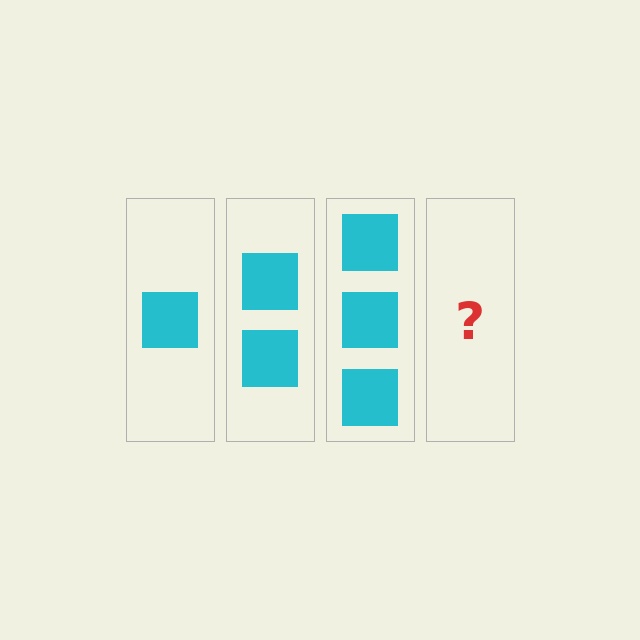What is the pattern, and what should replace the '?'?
The pattern is that each step adds one more square. The '?' should be 4 squares.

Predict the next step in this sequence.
The next step is 4 squares.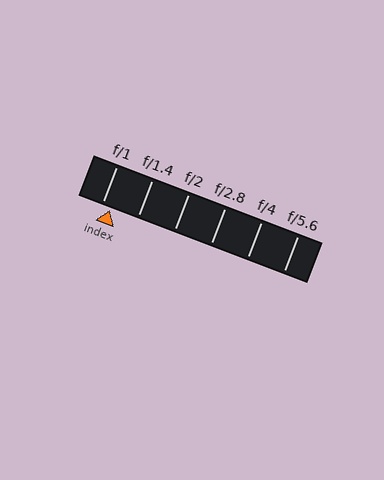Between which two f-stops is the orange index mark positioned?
The index mark is between f/1 and f/1.4.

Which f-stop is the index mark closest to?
The index mark is closest to f/1.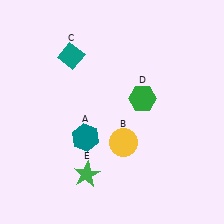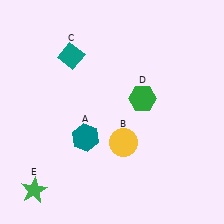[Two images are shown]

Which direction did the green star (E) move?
The green star (E) moved left.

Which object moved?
The green star (E) moved left.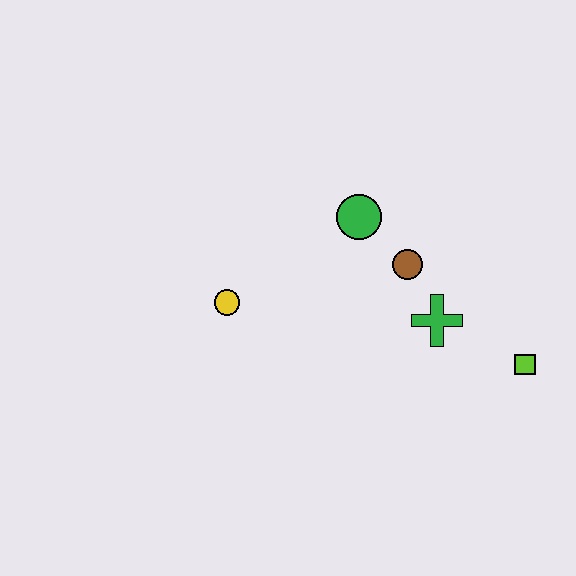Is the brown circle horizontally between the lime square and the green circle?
Yes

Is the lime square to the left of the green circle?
No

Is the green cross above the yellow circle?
No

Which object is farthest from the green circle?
The lime square is farthest from the green circle.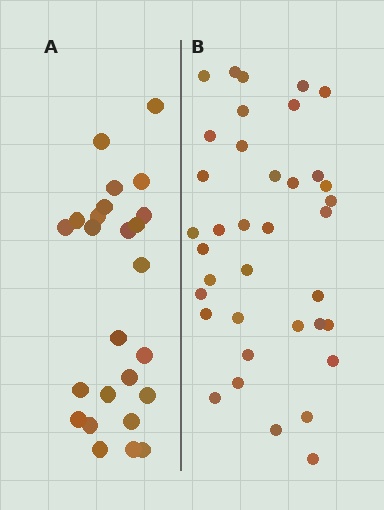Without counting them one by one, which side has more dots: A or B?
Region B (the right region) has more dots.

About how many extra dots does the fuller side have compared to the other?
Region B has roughly 12 or so more dots than region A.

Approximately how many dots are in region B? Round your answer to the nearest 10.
About 40 dots. (The exact count is 37, which rounds to 40.)